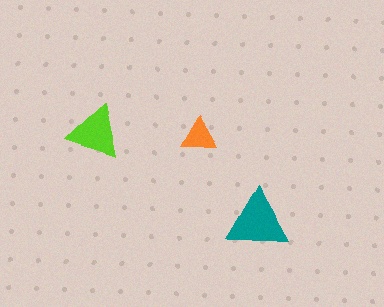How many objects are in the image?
There are 3 objects in the image.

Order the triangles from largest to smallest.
the teal one, the lime one, the orange one.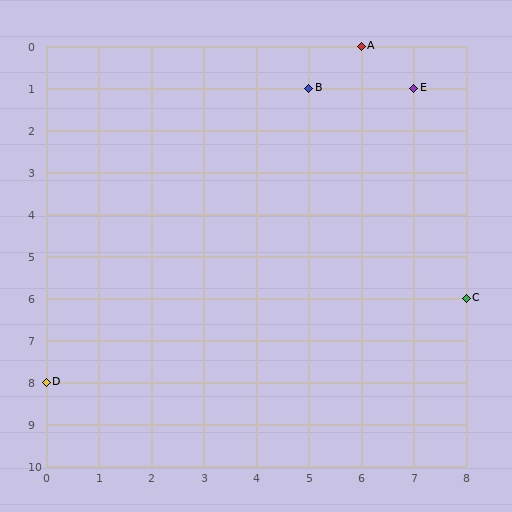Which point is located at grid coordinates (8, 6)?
Point C is at (8, 6).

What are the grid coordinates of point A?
Point A is at grid coordinates (6, 0).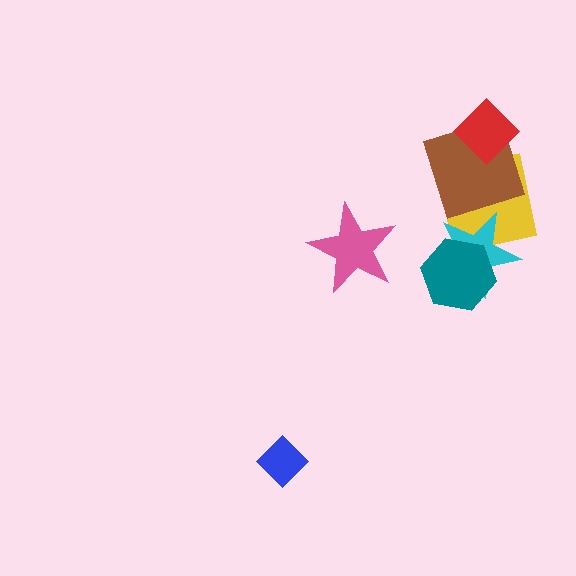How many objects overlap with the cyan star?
2 objects overlap with the cyan star.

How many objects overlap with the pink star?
0 objects overlap with the pink star.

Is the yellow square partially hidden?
Yes, it is partially covered by another shape.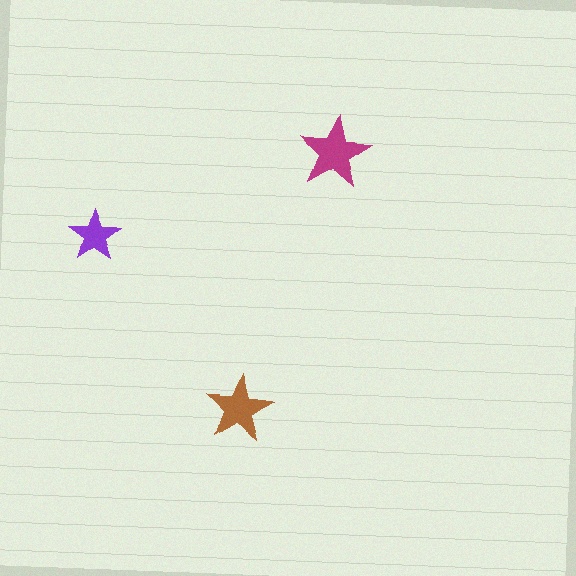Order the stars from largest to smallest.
the magenta one, the brown one, the purple one.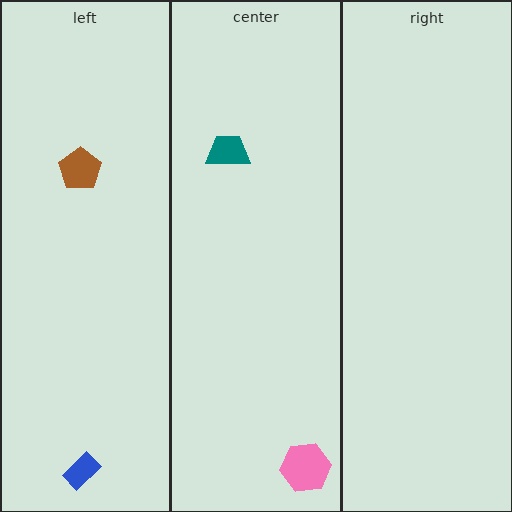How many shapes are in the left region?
2.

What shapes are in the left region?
The brown pentagon, the blue rectangle.